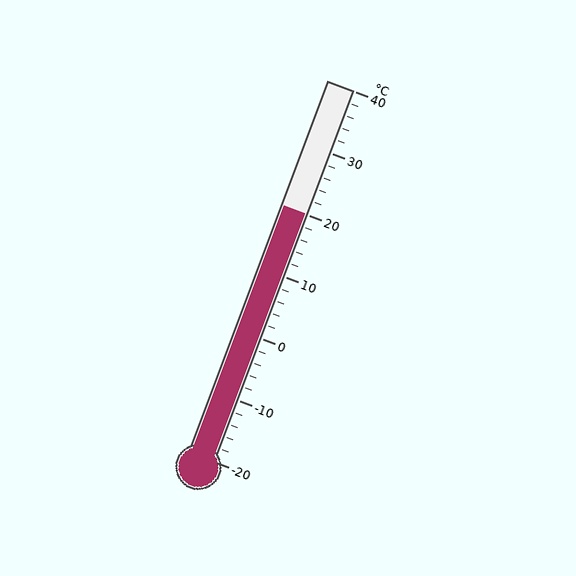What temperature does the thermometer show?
The thermometer shows approximately 20°C.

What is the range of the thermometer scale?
The thermometer scale ranges from -20°C to 40°C.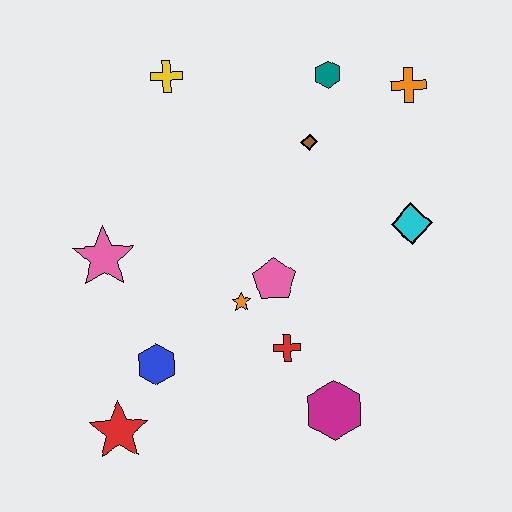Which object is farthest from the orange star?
The orange cross is farthest from the orange star.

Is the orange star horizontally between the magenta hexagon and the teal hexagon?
No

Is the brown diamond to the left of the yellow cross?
No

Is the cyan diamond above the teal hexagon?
No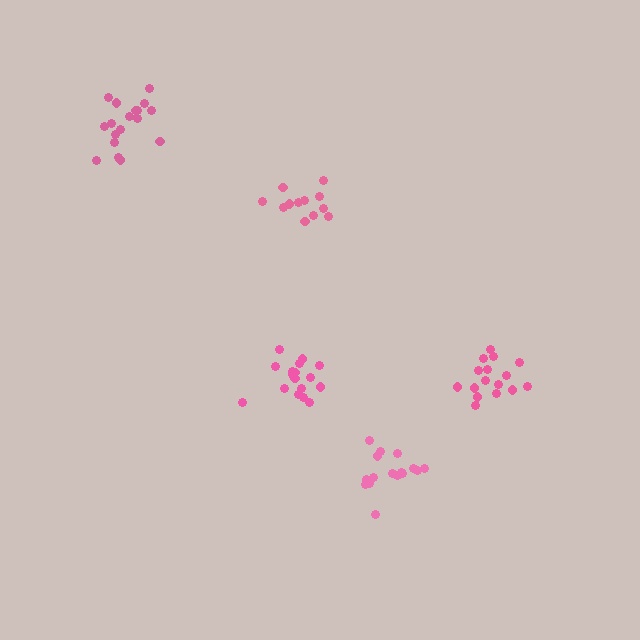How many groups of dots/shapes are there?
There are 5 groups.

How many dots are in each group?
Group 1: 17 dots, Group 2: 18 dots, Group 3: 16 dots, Group 4: 12 dots, Group 5: 16 dots (79 total).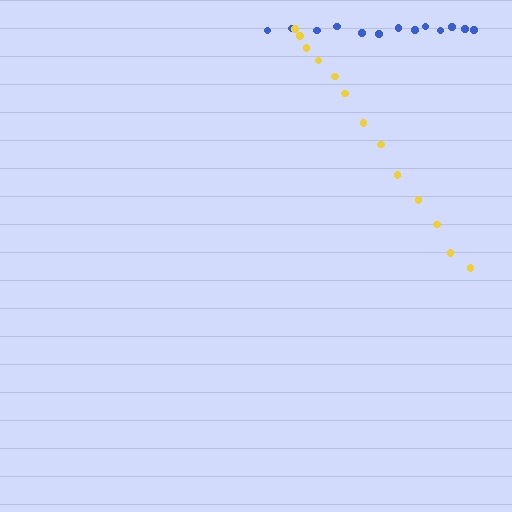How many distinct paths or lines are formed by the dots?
There are 2 distinct paths.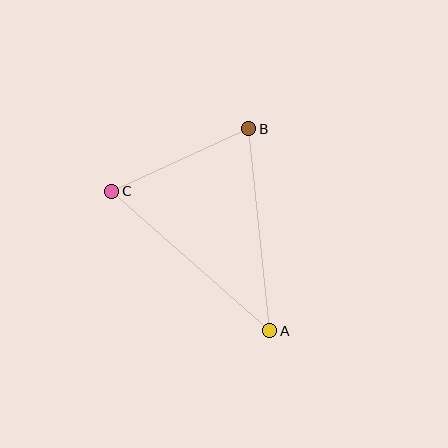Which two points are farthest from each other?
Points A and C are farthest from each other.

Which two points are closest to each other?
Points B and C are closest to each other.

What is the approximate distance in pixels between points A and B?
The distance between A and B is approximately 203 pixels.